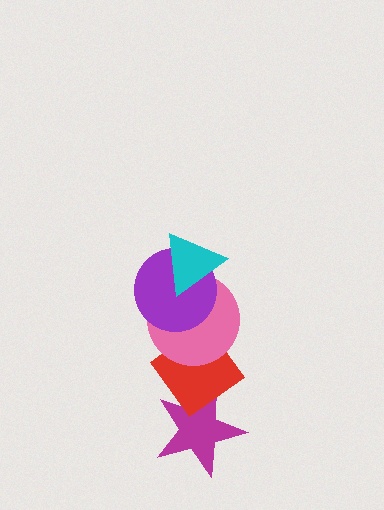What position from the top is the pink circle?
The pink circle is 3rd from the top.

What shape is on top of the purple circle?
The cyan triangle is on top of the purple circle.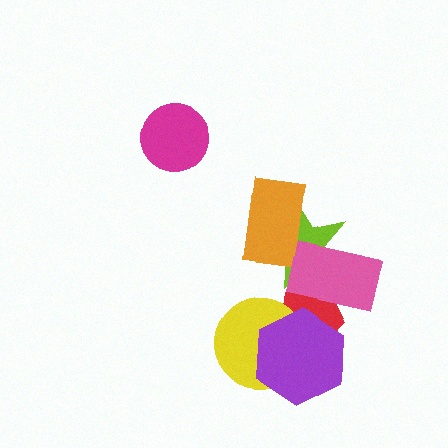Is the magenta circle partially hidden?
No, no other shape covers it.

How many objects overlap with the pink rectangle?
2 objects overlap with the pink rectangle.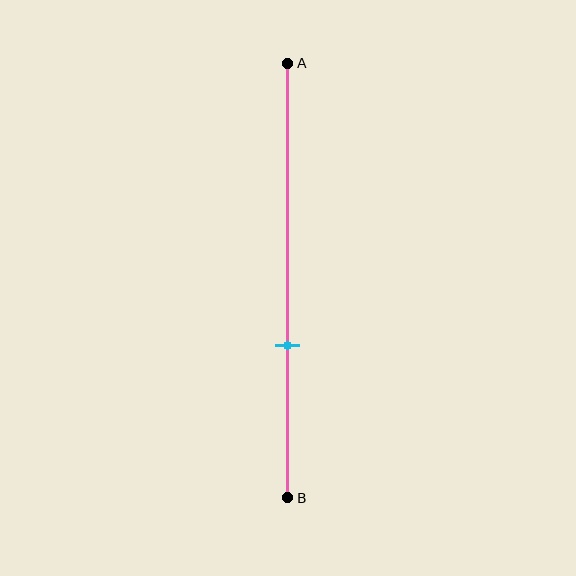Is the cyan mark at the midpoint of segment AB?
No, the mark is at about 65% from A, not at the 50% midpoint.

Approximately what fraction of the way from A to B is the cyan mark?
The cyan mark is approximately 65% of the way from A to B.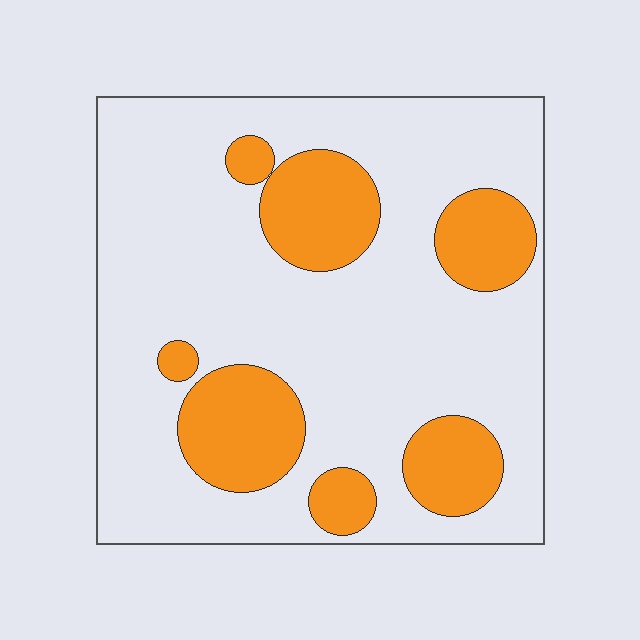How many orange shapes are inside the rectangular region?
7.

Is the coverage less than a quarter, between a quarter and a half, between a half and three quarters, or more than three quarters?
Less than a quarter.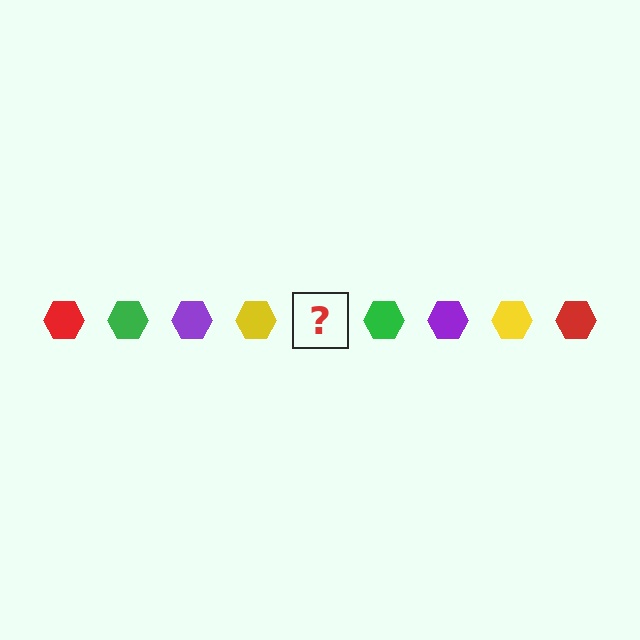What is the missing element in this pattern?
The missing element is a red hexagon.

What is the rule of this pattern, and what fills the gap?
The rule is that the pattern cycles through red, green, purple, yellow hexagons. The gap should be filled with a red hexagon.